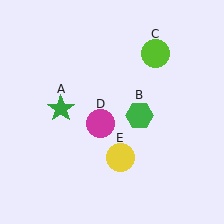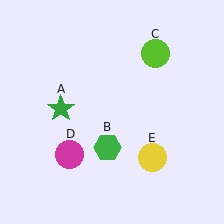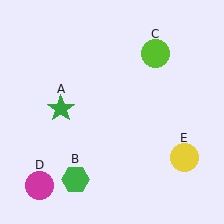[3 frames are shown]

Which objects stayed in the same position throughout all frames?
Green star (object A) and lime circle (object C) remained stationary.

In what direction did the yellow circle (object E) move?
The yellow circle (object E) moved right.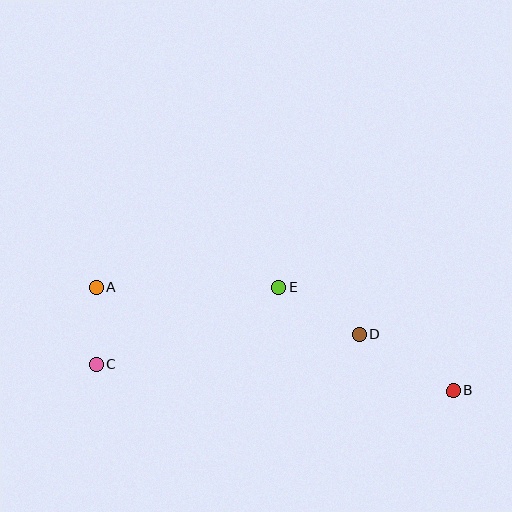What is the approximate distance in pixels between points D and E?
The distance between D and E is approximately 93 pixels.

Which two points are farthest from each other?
Points A and B are farthest from each other.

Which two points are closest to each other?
Points A and C are closest to each other.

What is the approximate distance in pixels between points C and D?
The distance between C and D is approximately 265 pixels.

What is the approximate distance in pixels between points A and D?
The distance between A and D is approximately 266 pixels.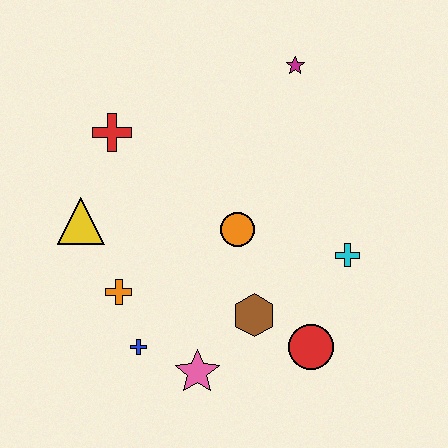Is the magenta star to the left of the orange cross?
No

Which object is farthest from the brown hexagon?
The magenta star is farthest from the brown hexagon.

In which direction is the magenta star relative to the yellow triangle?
The magenta star is to the right of the yellow triangle.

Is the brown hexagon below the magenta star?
Yes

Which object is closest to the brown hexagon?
The red circle is closest to the brown hexagon.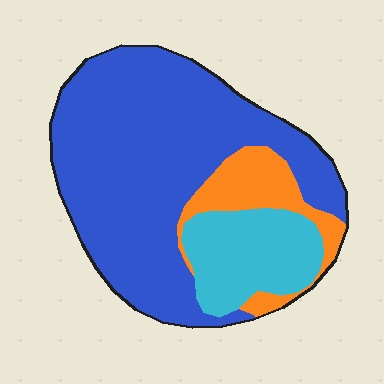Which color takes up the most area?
Blue, at roughly 70%.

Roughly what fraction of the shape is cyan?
Cyan covers about 20% of the shape.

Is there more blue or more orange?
Blue.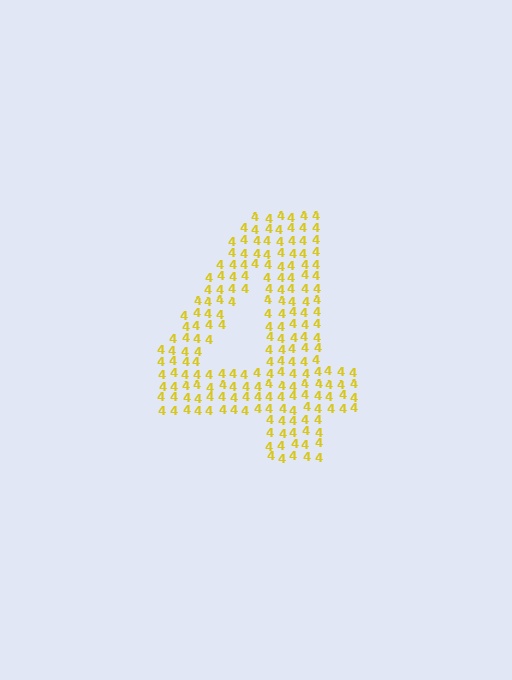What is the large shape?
The large shape is the digit 4.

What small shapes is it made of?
It is made of small digit 4's.